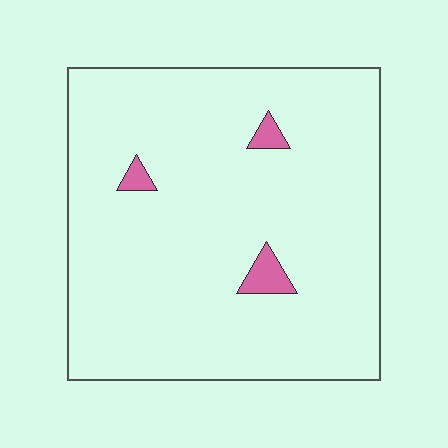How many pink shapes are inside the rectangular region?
3.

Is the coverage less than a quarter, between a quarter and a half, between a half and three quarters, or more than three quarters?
Less than a quarter.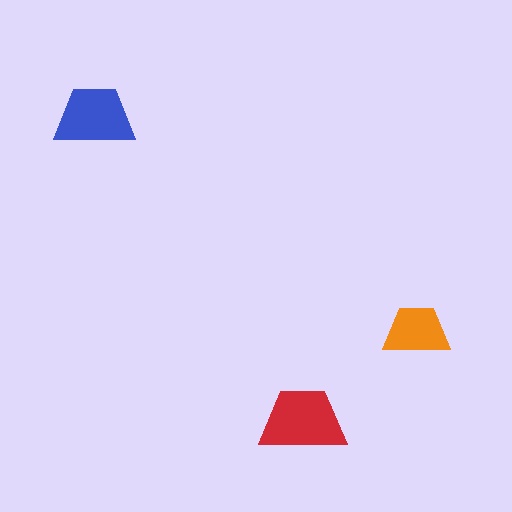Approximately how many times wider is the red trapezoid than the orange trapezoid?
About 1.5 times wider.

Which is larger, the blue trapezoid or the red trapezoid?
The red one.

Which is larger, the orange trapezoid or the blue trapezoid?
The blue one.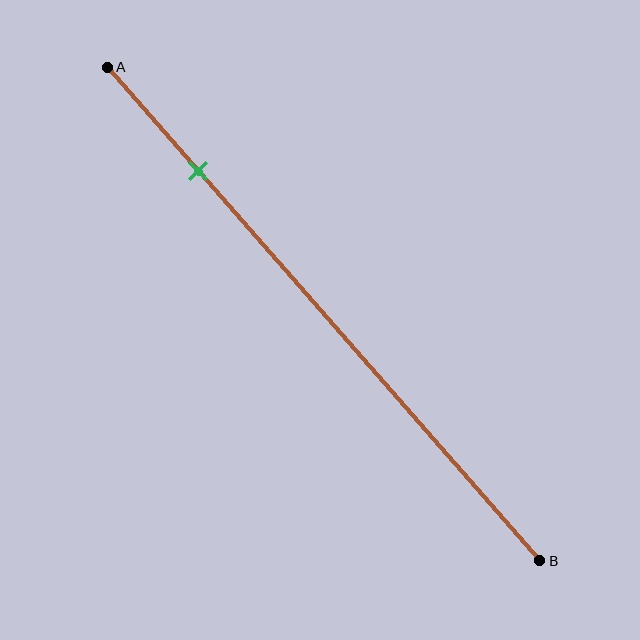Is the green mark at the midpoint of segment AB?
No, the mark is at about 20% from A, not at the 50% midpoint.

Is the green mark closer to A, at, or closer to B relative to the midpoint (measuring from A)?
The green mark is closer to point A than the midpoint of segment AB.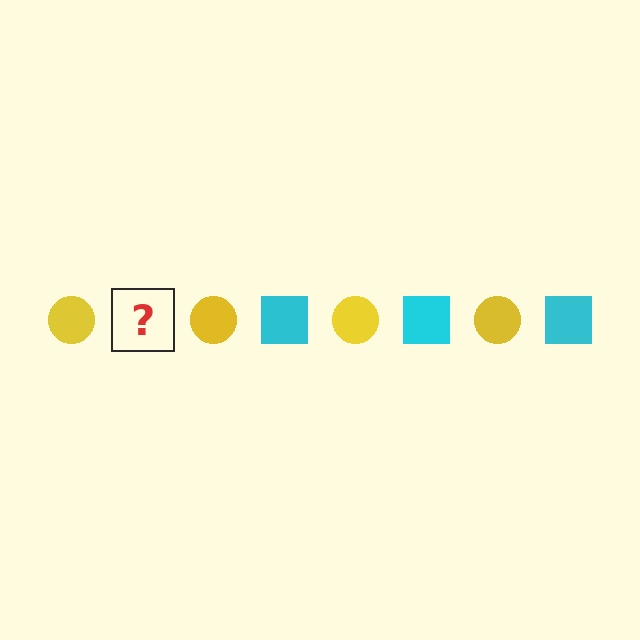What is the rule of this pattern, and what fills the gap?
The rule is that the pattern alternates between yellow circle and cyan square. The gap should be filled with a cyan square.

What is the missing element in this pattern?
The missing element is a cyan square.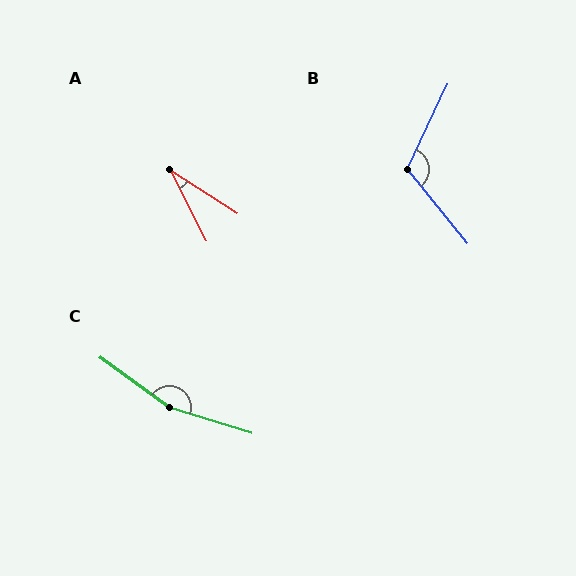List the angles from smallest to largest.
A (30°), B (116°), C (161°).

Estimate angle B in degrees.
Approximately 116 degrees.